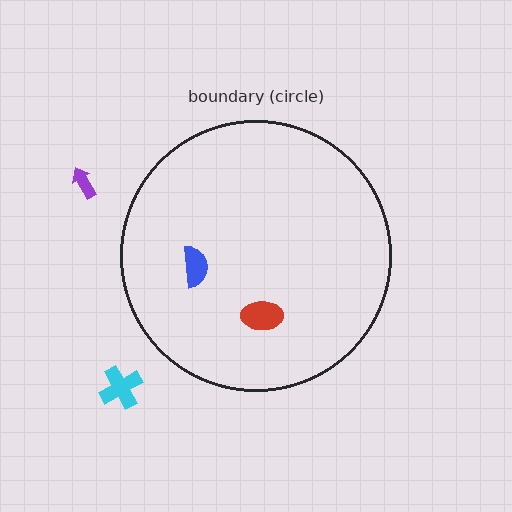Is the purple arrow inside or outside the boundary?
Outside.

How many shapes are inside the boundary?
2 inside, 2 outside.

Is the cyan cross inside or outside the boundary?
Outside.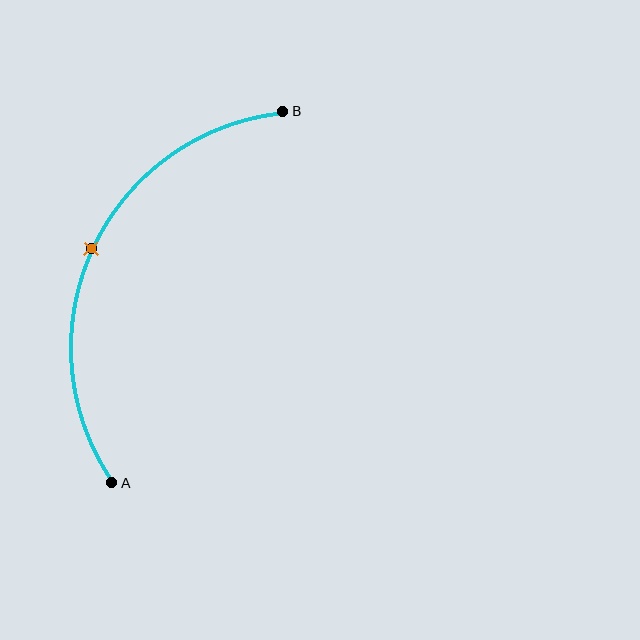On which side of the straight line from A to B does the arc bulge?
The arc bulges to the left of the straight line connecting A and B.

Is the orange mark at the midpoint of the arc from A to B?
Yes. The orange mark lies on the arc at equal arc-length from both A and B — it is the arc midpoint.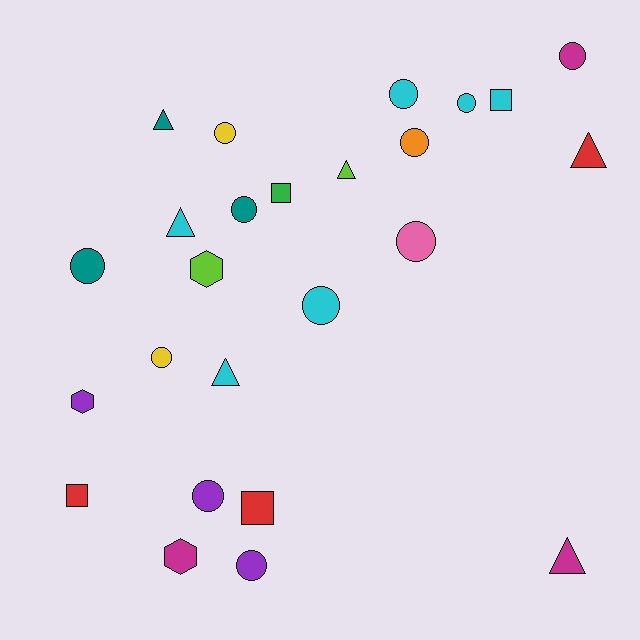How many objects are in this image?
There are 25 objects.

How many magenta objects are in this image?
There are 3 magenta objects.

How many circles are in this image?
There are 12 circles.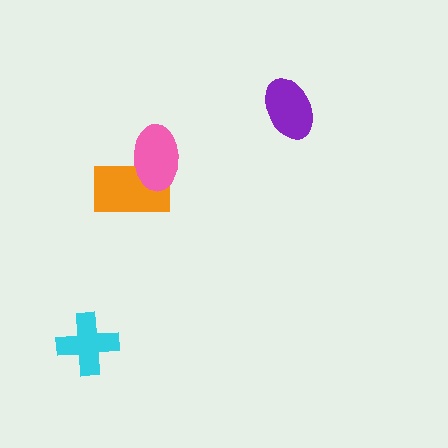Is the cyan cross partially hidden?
No, no other shape covers it.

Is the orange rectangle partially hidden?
Yes, it is partially covered by another shape.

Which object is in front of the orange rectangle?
The pink ellipse is in front of the orange rectangle.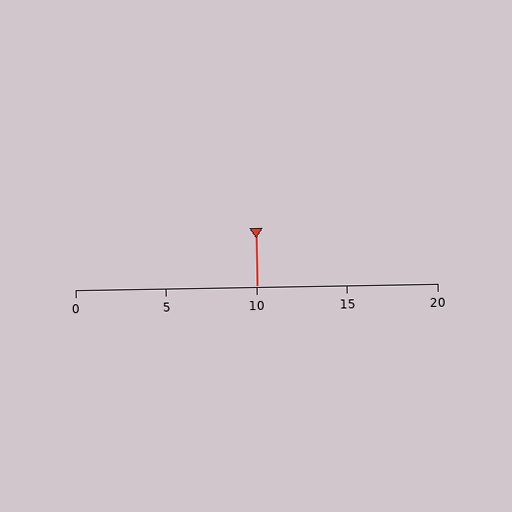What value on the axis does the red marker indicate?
The marker indicates approximately 10.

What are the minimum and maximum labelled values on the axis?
The axis runs from 0 to 20.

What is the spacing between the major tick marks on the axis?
The major ticks are spaced 5 apart.